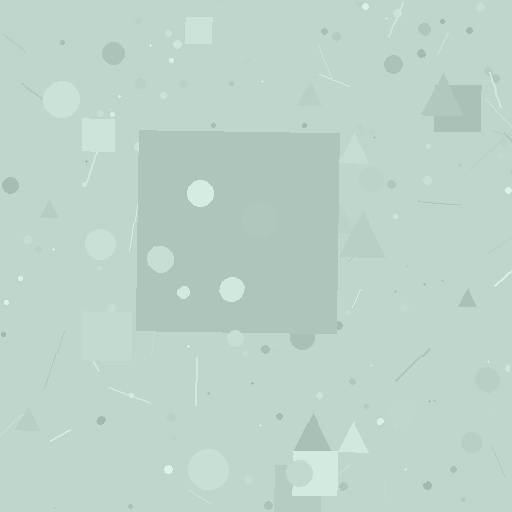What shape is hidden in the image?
A square is hidden in the image.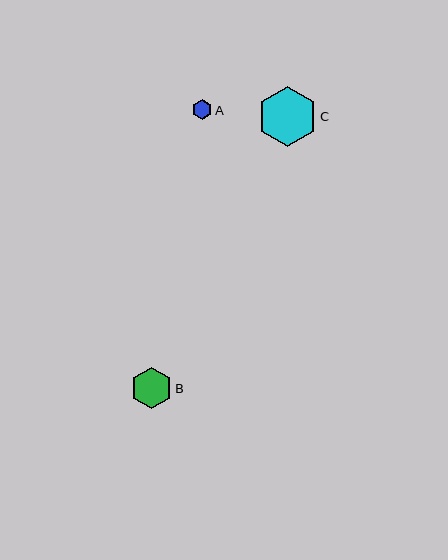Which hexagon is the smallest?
Hexagon A is the smallest with a size of approximately 20 pixels.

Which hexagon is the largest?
Hexagon C is the largest with a size of approximately 60 pixels.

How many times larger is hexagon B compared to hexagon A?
Hexagon B is approximately 2.1 times the size of hexagon A.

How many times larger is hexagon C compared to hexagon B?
Hexagon C is approximately 1.4 times the size of hexagon B.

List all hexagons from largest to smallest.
From largest to smallest: C, B, A.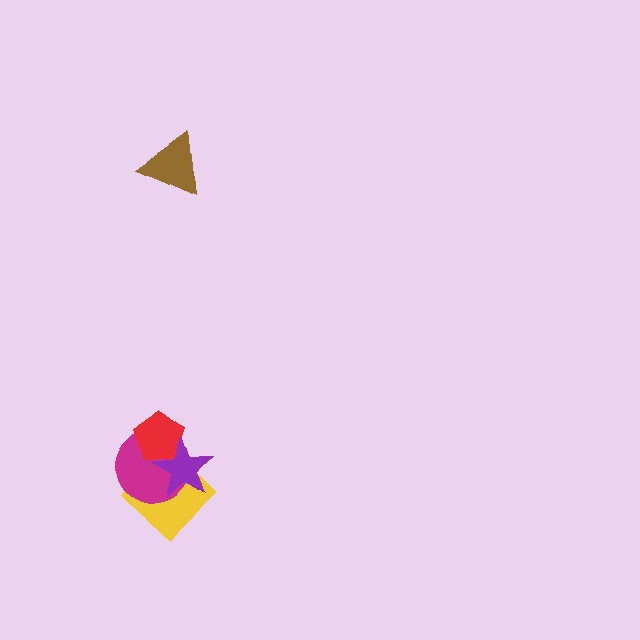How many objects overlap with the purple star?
3 objects overlap with the purple star.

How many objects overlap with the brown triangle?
0 objects overlap with the brown triangle.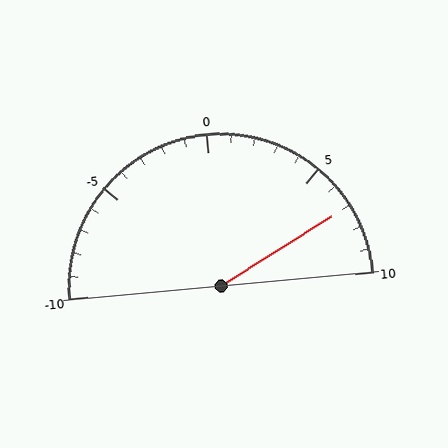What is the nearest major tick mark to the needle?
The nearest major tick mark is 5.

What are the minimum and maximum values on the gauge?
The gauge ranges from -10 to 10.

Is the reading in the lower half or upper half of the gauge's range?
The reading is in the upper half of the range (-10 to 10).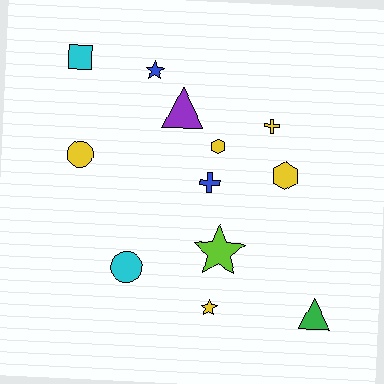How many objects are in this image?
There are 12 objects.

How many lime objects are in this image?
There is 1 lime object.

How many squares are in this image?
There is 1 square.